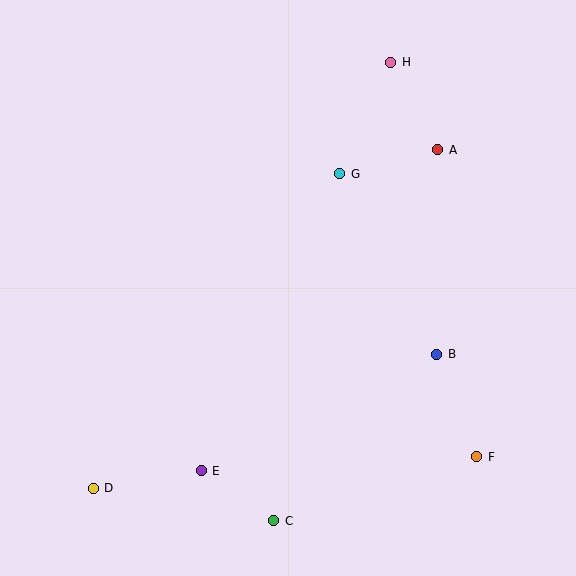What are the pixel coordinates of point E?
Point E is at (201, 471).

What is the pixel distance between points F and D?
The distance between F and D is 385 pixels.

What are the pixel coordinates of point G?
Point G is at (340, 174).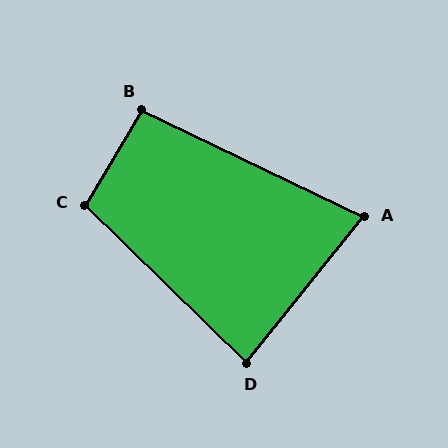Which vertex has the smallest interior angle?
A, at approximately 77 degrees.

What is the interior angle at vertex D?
Approximately 85 degrees (acute).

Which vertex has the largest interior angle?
C, at approximately 103 degrees.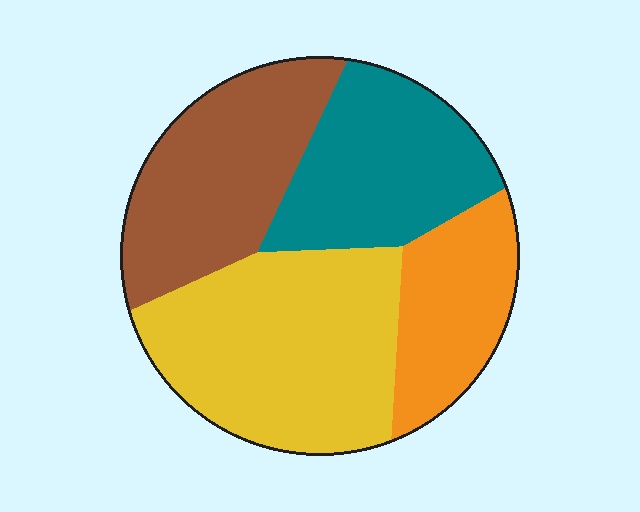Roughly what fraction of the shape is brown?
Brown covers around 25% of the shape.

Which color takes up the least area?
Orange, at roughly 15%.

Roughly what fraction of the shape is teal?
Teal takes up about one quarter (1/4) of the shape.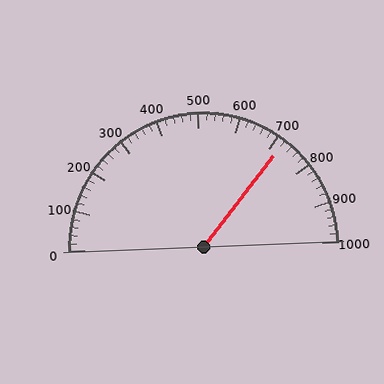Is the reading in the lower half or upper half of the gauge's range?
The reading is in the upper half of the range (0 to 1000).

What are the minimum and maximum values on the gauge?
The gauge ranges from 0 to 1000.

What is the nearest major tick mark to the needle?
The nearest major tick mark is 700.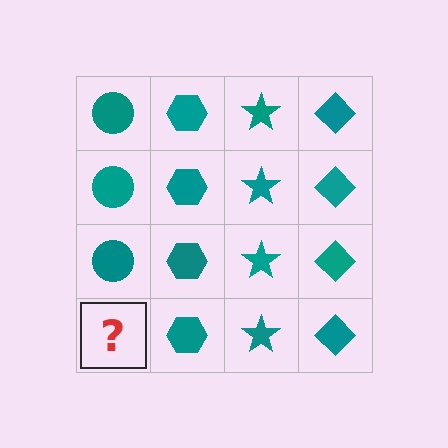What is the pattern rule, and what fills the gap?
The rule is that each column has a consistent shape. The gap should be filled with a teal circle.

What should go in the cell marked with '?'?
The missing cell should contain a teal circle.